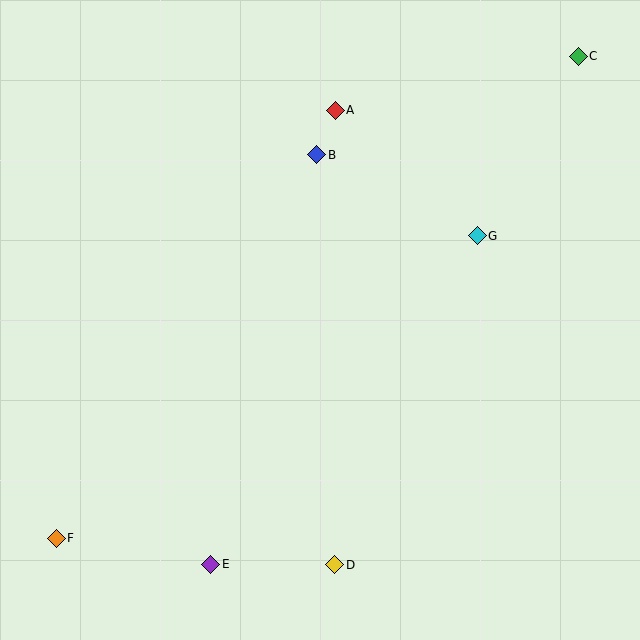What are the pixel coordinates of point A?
Point A is at (335, 110).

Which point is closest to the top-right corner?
Point C is closest to the top-right corner.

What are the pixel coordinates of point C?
Point C is at (578, 56).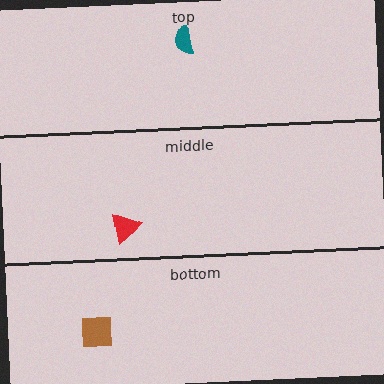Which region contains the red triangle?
The middle region.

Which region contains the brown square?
The bottom region.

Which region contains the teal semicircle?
The top region.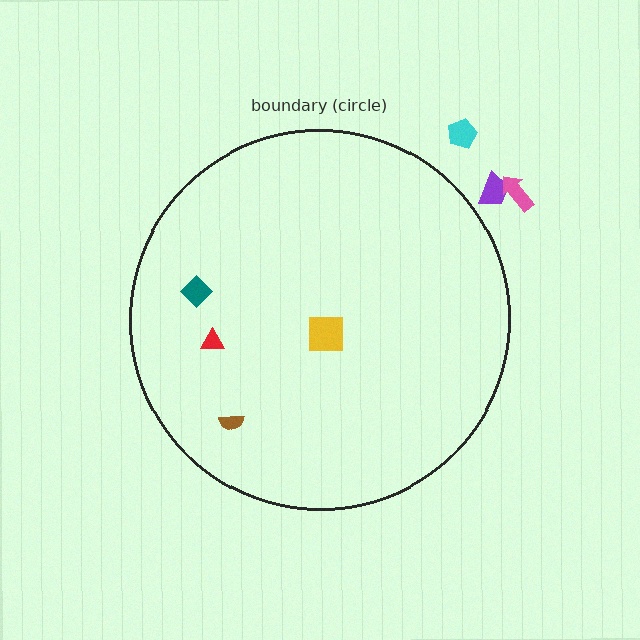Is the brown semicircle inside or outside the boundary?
Inside.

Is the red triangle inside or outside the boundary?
Inside.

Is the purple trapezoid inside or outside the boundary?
Outside.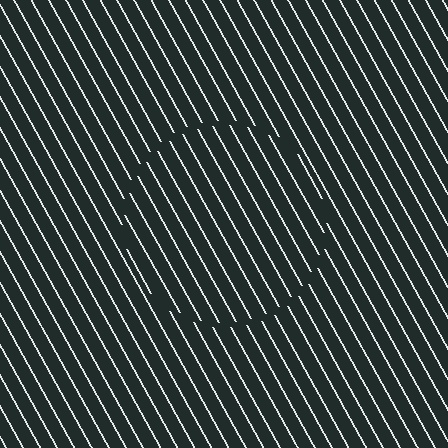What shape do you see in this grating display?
An illusory circle. The interior of the shape contains the same grating, shifted by half a period — the contour is defined by the phase discontinuity where line-ends from the inner and outer gratings abut.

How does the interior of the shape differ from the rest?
The interior of the shape contains the same grating, shifted by half a period — the contour is defined by the phase discontinuity where line-ends from the inner and outer gratings abut.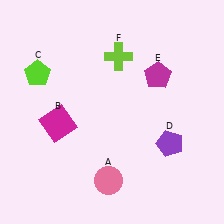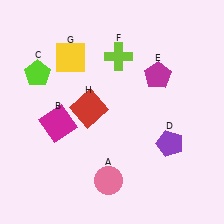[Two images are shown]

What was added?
A yellow square (G), a red square (H) were added in Image 2.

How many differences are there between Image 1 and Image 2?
There are 2 differences between the two images.